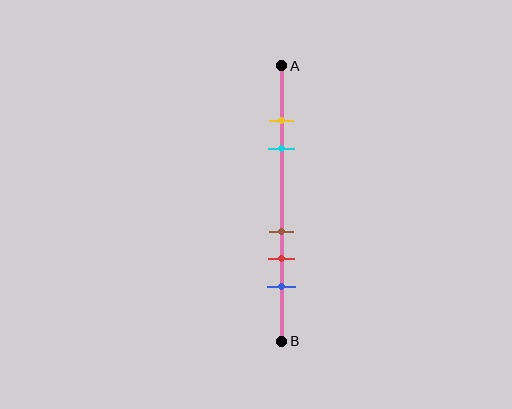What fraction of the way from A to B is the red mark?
The red mark is approximately 70% (0.7) of the way from A to B.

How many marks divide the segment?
There are 5 marks dividing the segment.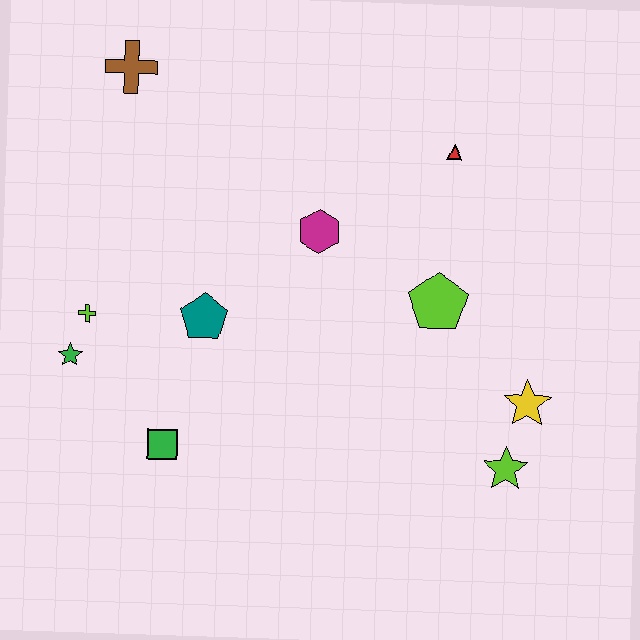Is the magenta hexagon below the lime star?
No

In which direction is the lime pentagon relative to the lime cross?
The lime pentagon is to the right of the lime cross.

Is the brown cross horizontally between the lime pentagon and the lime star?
No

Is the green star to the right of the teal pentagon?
No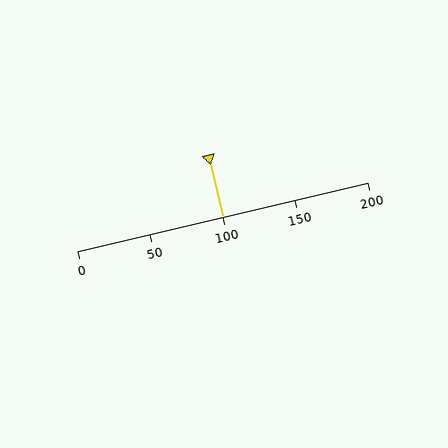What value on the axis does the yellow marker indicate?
The marker indicates approximately 100.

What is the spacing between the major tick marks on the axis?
The major ticks are spaced 50 apart.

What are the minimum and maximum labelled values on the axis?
The axis runs from 0 to 200.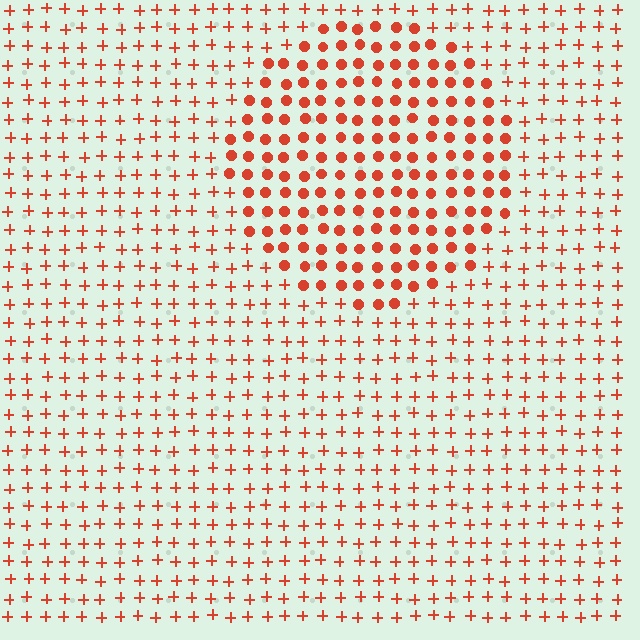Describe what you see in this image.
The image is filled with small red elements arranged in a uniform grid. A circle-shaped region contains circles, while the surrounding area contains plus signs. The boundary is defined purely by the change in element shape.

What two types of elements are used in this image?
The image uses circles inside the circle region and plus signs outside it.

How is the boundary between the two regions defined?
The boundary is defined by a change in element shape: circles inside vs. plus signs outside. All elements share the same color and spacing.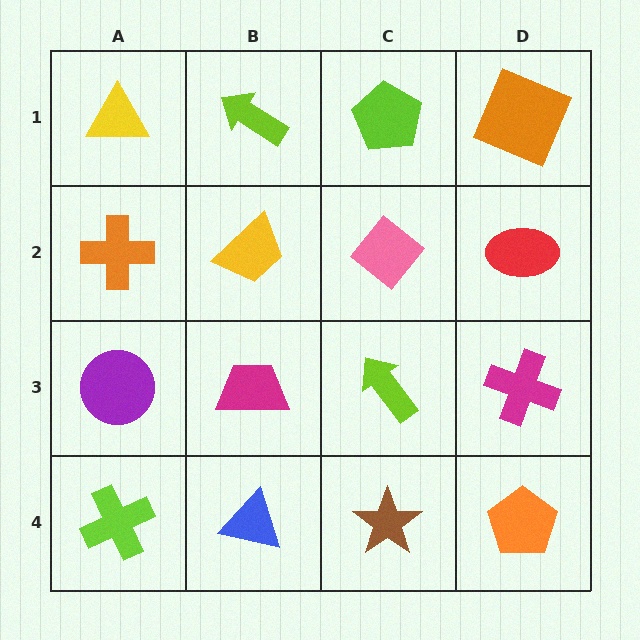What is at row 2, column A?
An orange cross.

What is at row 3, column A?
A purple circle.